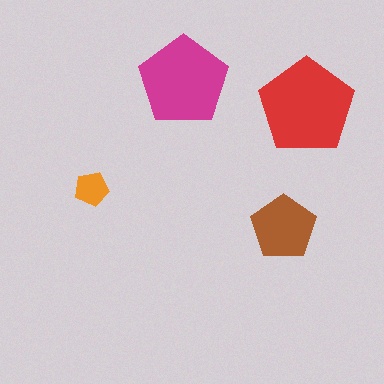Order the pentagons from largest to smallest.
the red one, the magenta one, the brown one, the orange one.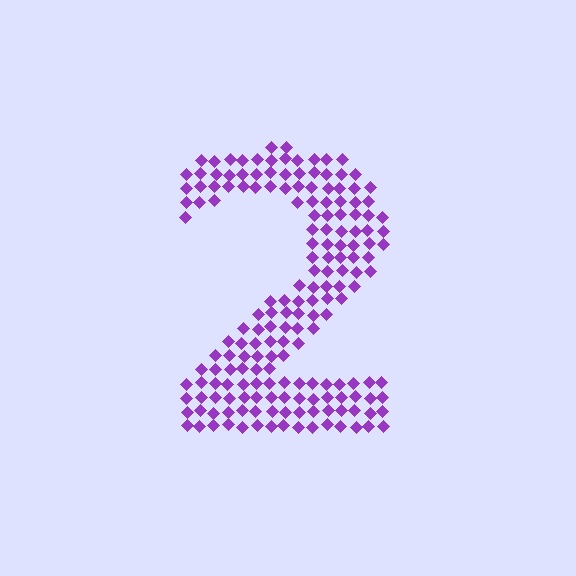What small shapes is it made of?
It is made of small diamonds.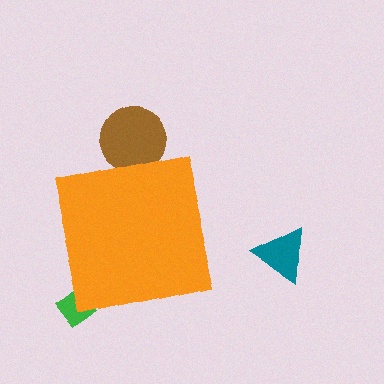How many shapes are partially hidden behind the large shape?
2 shapes are partially hidden.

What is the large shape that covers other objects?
An orange square.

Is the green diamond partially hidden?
Yes, the green diamond is partially hidden behind the orange square.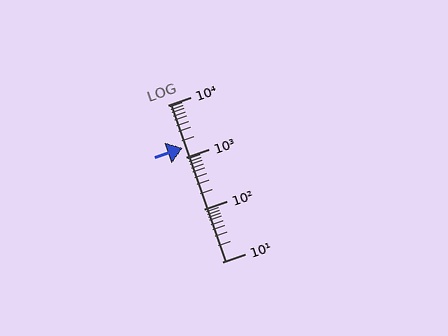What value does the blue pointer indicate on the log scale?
The pointer indicates approximately 1500.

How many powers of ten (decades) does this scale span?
The scale spans 3 decades, from 10 to 10000.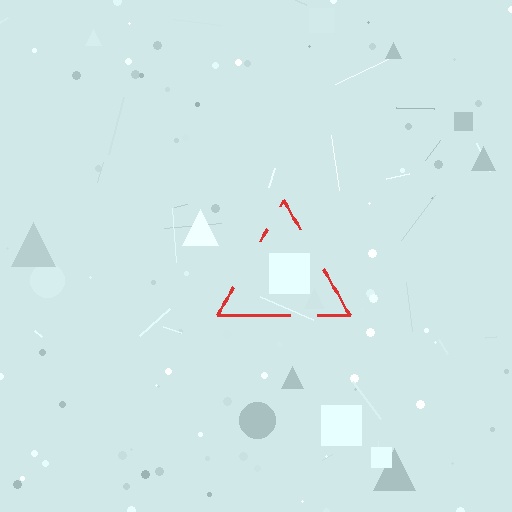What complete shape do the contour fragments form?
The contour fragments form a triangle.